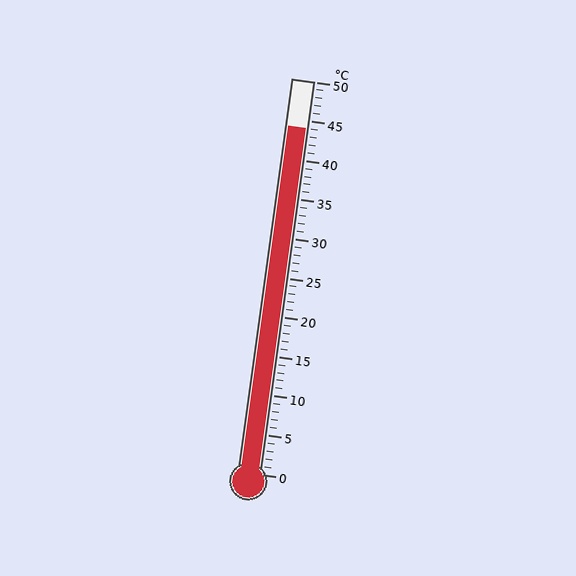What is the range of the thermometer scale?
The thermometer scale ranges from 0°C to 50°C.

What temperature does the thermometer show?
The thermometer shows approximately 44°C.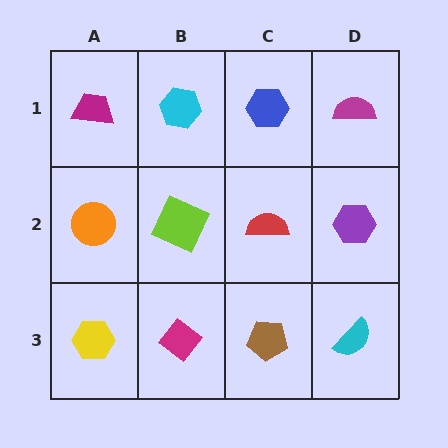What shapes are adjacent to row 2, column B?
A cyan hexagon (row 1, column B), a magenta diamond (row 3, column B), an orange circle (row 2, column A), a red semicircle (row 2, column C).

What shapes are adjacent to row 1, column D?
A purple hexagon (row 2, column D), a blue hexagon (row 1, column C).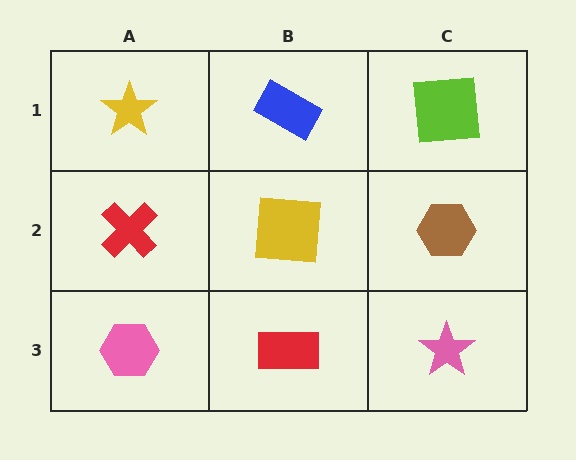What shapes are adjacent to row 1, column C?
A brown hexagon (row 2, column C), a blue rectangle (row 1, column B).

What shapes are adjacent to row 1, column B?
A yellow square (row 2, column B), a yellow star (row 1, column A), a lime square (row 1, column C).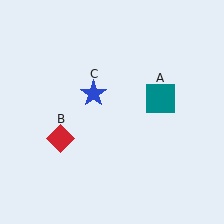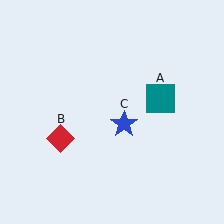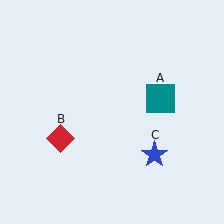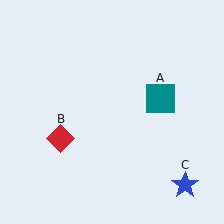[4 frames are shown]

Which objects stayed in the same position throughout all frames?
Teal square (object A) and red diamond (object B) remained stationary.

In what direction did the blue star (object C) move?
The blue star (object C) moved down and to the right.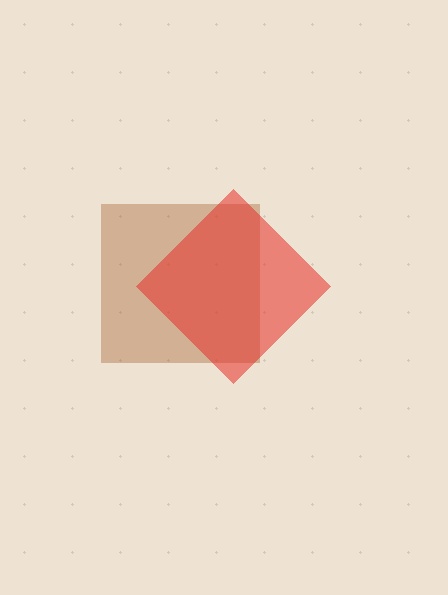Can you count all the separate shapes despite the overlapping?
Yes, there are 2 separate shapes.